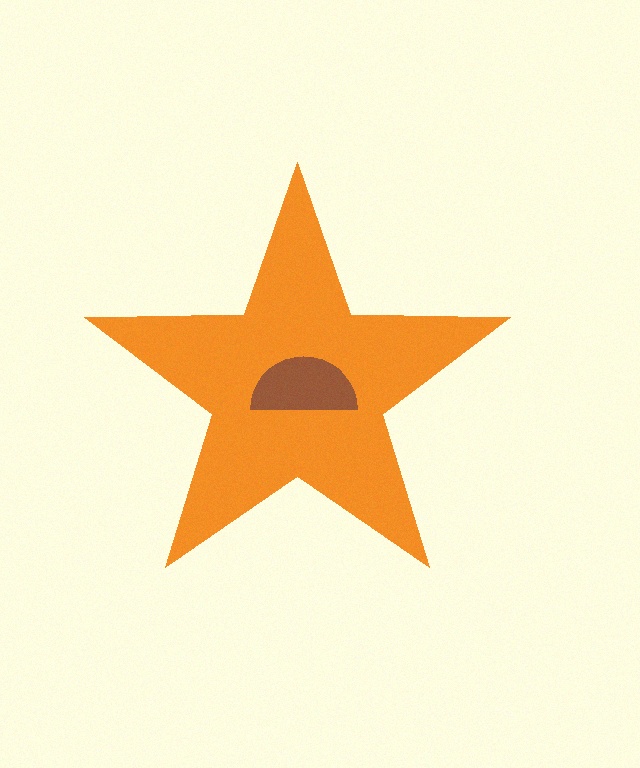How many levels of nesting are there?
2.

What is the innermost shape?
The brown semicircle.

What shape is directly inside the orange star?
The brown semicircle.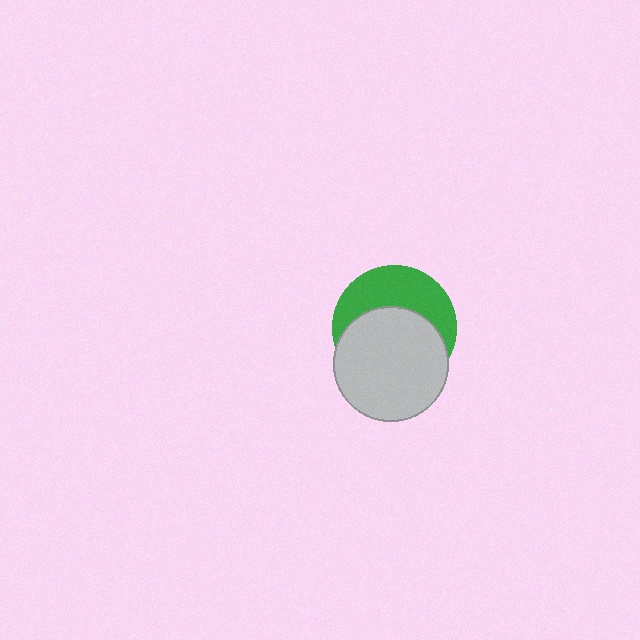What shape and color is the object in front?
The object in front is a light gray circle.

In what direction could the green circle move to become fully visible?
The green circle could move up. That would shift it out from behind the light gray circle entirely.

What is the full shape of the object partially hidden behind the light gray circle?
The partially hidden object is a green circle.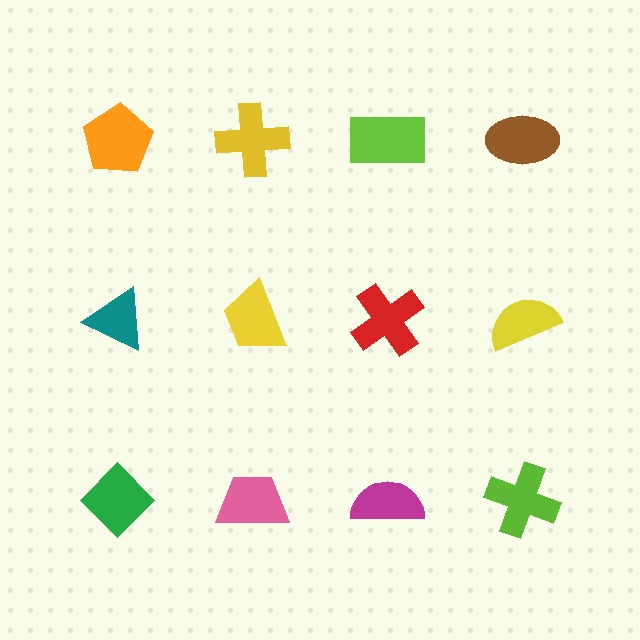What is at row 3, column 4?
A lime cross.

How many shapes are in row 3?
4 shapes.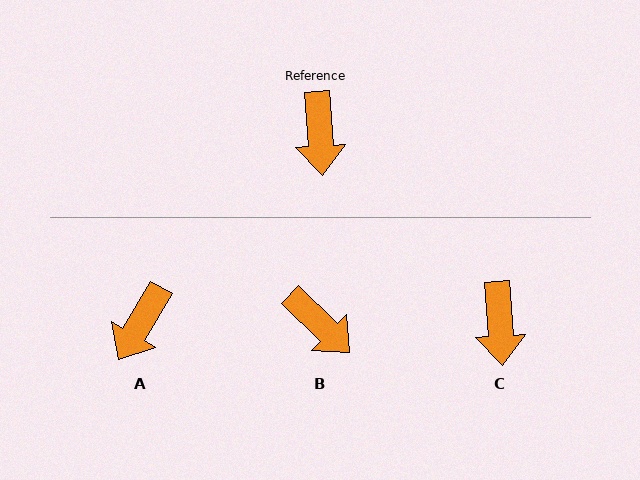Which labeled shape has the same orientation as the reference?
C.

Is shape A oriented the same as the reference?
No, it is off by about 35 degrees.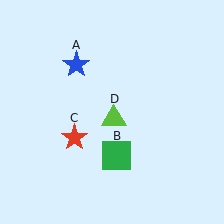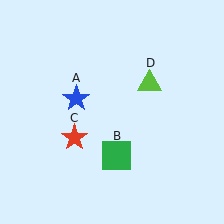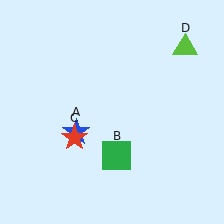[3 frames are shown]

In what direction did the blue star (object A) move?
The blue star (object A) moved down.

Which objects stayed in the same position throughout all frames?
Green square (object B) and red star (object C) remained stationary.